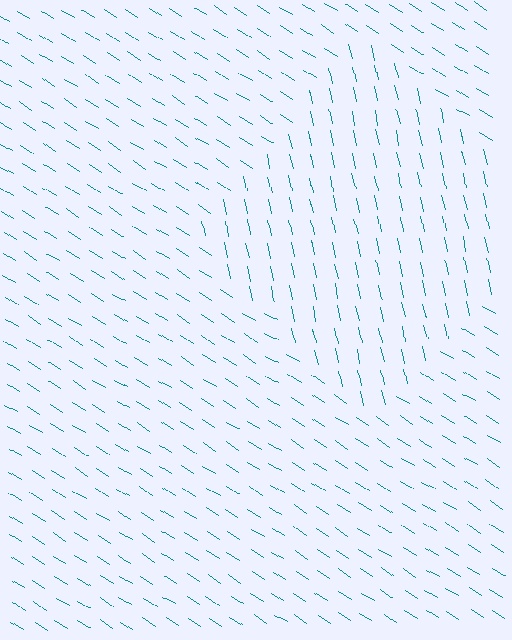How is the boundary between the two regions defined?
The boundary is defined purely by a change in line orientation (approximately 45 degrees difference). All lines are the same color and thickness.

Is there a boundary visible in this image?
Yes, there is a texture boundary formed by a change in line orientation.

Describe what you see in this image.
The image is filled with small teal line segments. A diamond region in the image has lines oriented differently from the surrounding lines, creating a visible texture boundary.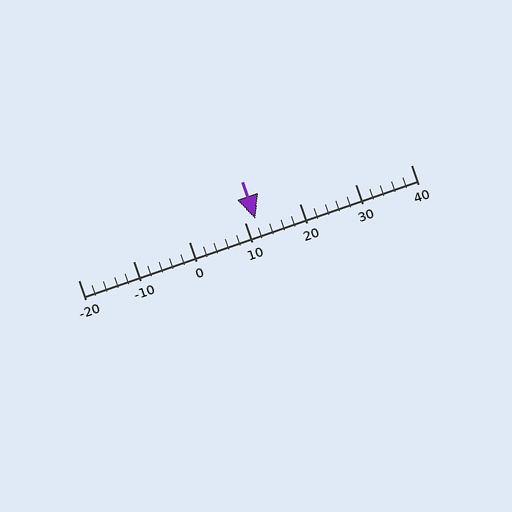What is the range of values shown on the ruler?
The ruler shows values from -20 to 40.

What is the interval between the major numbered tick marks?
The major tick marks are spaced 10 units apart.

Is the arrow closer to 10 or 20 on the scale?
The arrow is closer to 10.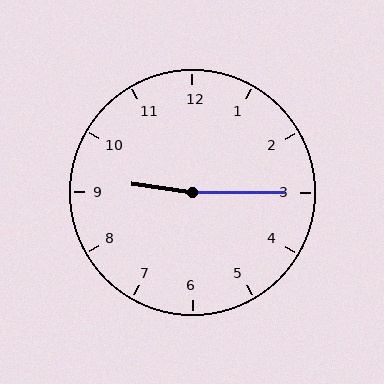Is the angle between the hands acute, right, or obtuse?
It is obtuse.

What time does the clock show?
9:15.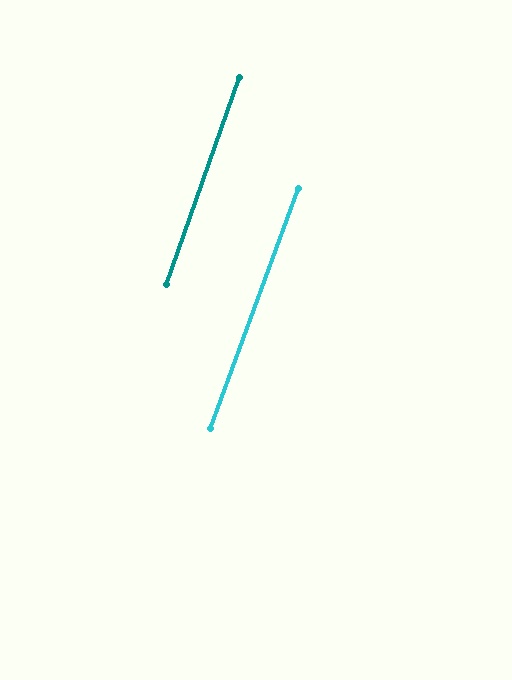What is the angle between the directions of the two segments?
Approximately 1 degree.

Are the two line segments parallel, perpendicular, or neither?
Parallel — their directions differ by only 0.9°.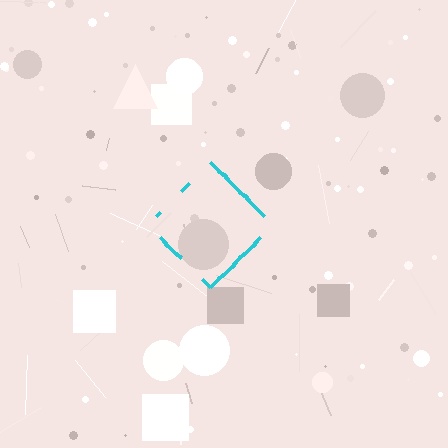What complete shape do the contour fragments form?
The contour fragments form a diamond.